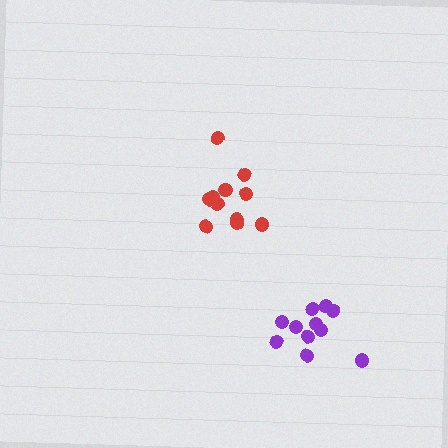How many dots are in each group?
Group 1: 11 dots, Group 2: 11 dots (22 total).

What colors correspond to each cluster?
The clusters are colored: purple, red.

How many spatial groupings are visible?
There are 2 spatial groupings.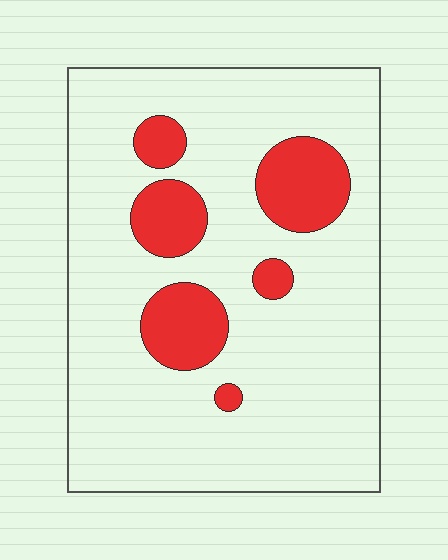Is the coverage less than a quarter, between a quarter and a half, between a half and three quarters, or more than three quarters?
Less than a quarter.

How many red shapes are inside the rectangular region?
6.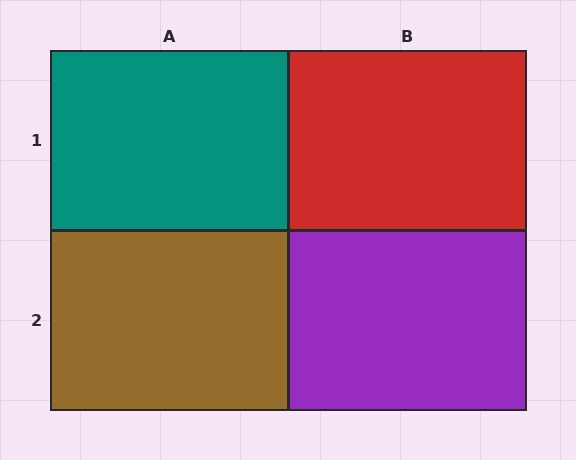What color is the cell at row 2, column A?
Brown.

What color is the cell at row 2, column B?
Purple.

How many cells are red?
1 cell is red.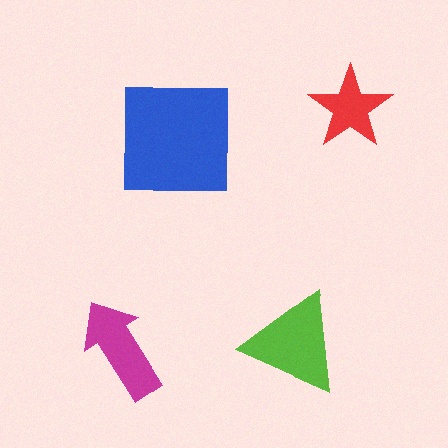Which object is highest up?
The red star is topmost.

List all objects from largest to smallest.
The blue square, the lime triangle, the magenta arrow, the red star.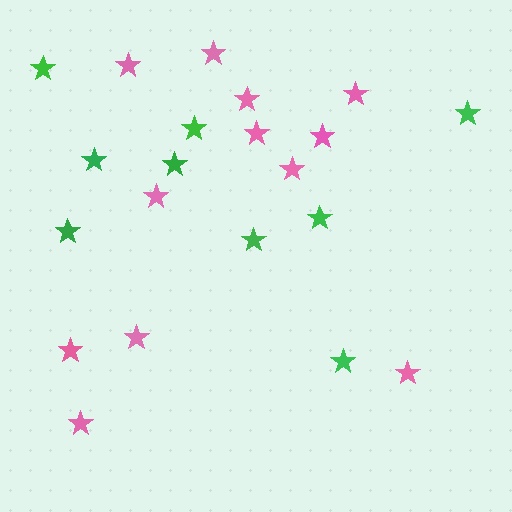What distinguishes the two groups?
There are 2 groups: one group of pink stars (12) and one group of green stars (9).